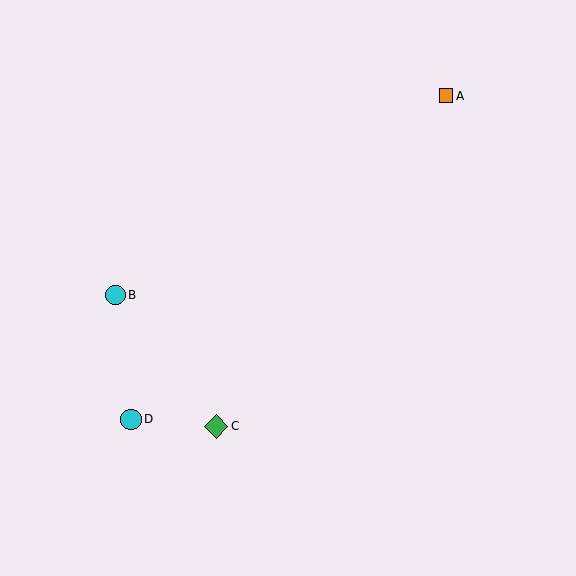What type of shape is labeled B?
Shape B is a cyan circle.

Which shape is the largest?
The green diamond (labeled C) is the largest.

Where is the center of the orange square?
The center of the orange square is at (446, 96).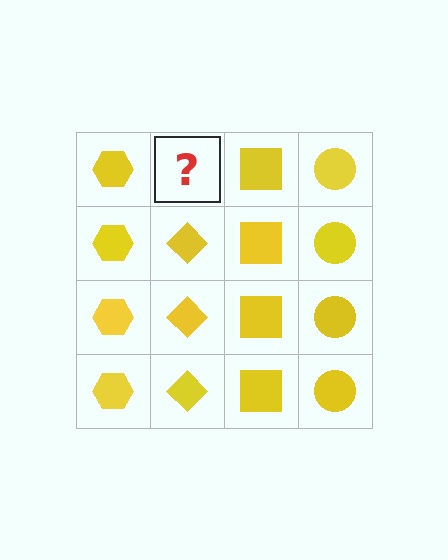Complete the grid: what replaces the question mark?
The question mark should be replaced with a yellow diamond.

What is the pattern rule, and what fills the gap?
The rule is that each column has a consistent shape. The gap should be filled with a yellow diamond.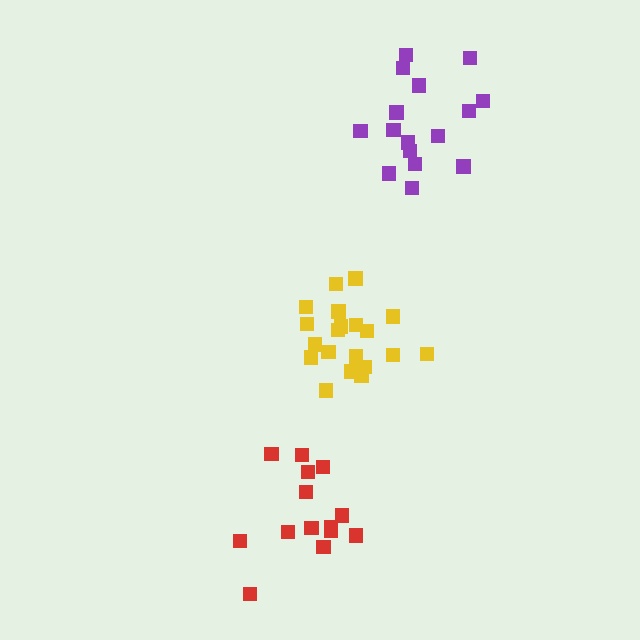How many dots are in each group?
Group 1: 14 dots, Group 2: 20 dots, Group 3: 16 dots (50 total).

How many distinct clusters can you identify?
There are 3 distinct clusters.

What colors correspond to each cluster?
The clusters are colored: red, yellow, purple.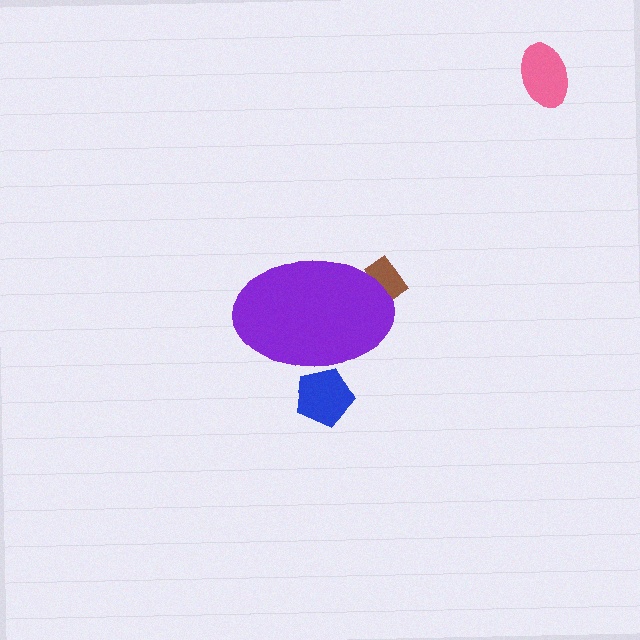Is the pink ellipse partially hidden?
No, the pink ellipse is fully visible.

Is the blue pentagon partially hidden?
Yes, the blue pentagon is partially hidden behind the purple ellipse.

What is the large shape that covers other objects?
A purple ellipse.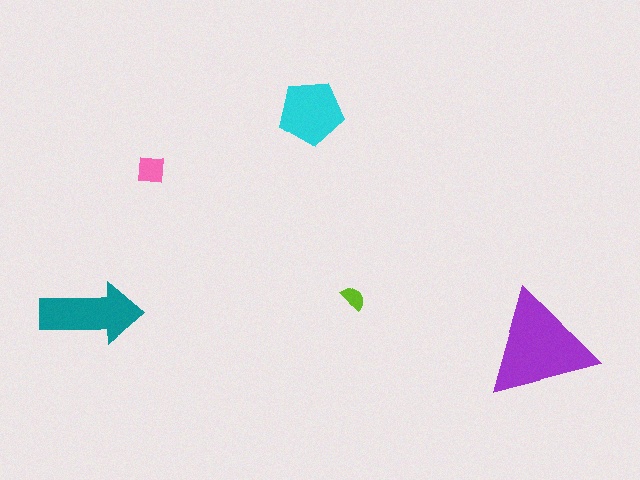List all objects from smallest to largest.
The lime semicircle, the pink square, the cyan pentagon, the teal arrow, the purple triangle.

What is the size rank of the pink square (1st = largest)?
4th.